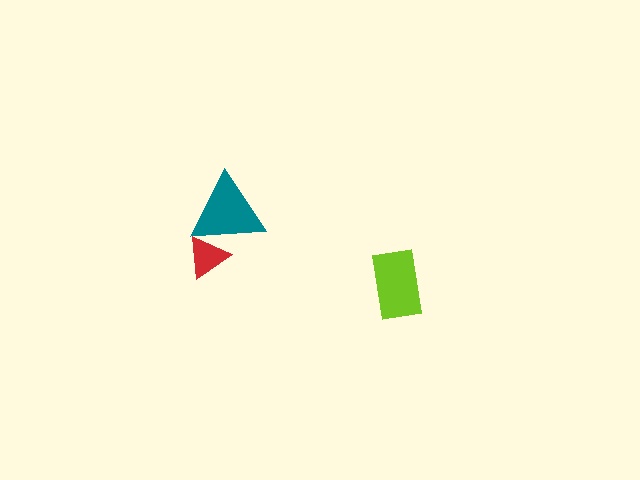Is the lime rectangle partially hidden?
No, no other shape covers it.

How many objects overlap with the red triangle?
1 object overlaps with the red triangle.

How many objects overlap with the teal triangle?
1 object overlaps with the teal triangle.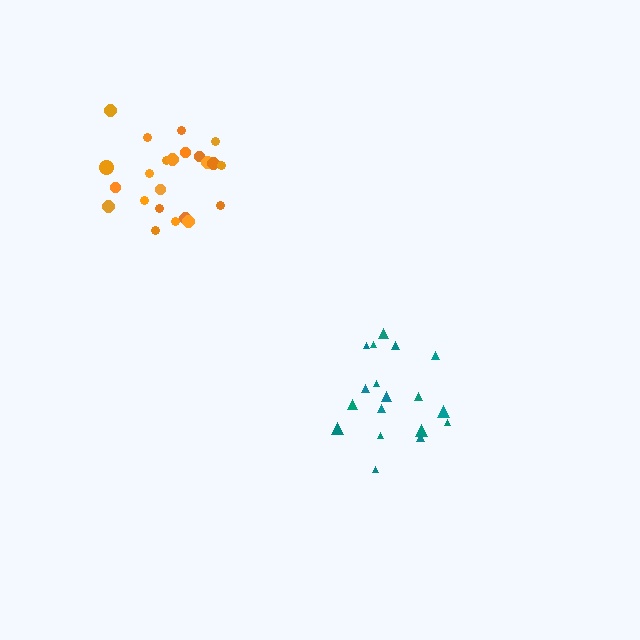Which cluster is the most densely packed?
Teal.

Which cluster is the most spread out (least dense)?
Orange.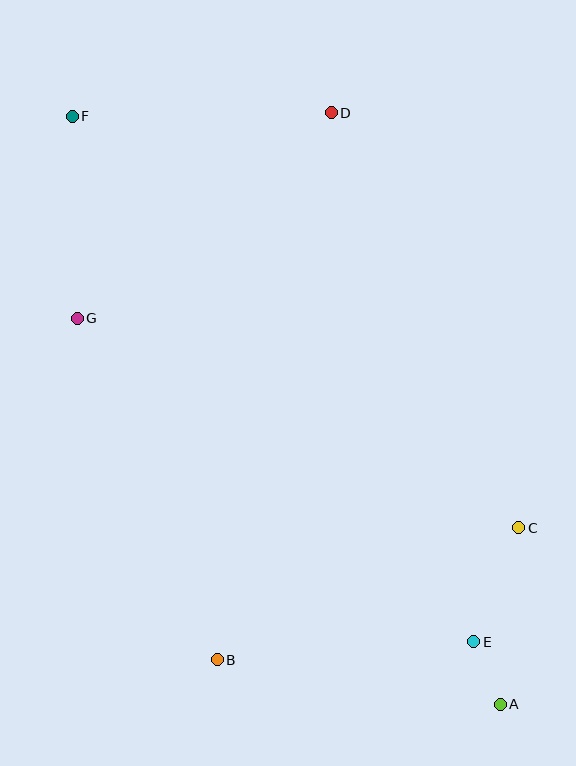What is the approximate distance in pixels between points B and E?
The distance between B and E is approximately 257 pixels.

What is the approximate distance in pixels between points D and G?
The distance between D and G is approximately 327 pixels.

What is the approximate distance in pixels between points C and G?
The distance between C and G is approximately 489 pixels.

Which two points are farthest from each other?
Points A and F are farthest from each other.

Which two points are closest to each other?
Points A and E are closest to each other.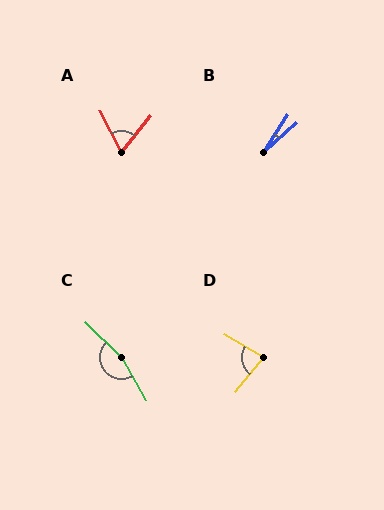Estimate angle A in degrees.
Approximately 66 degrees.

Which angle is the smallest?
B, at approximately 15 degrees.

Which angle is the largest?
C, at approximately 164 degrees.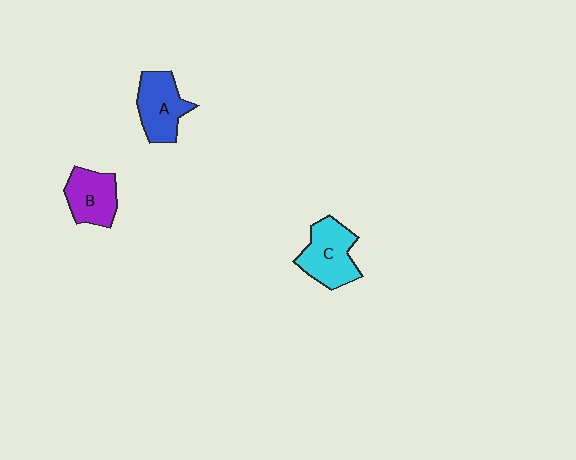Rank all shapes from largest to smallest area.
From largest to smallest: C (cyan), A (blue), B (purple).